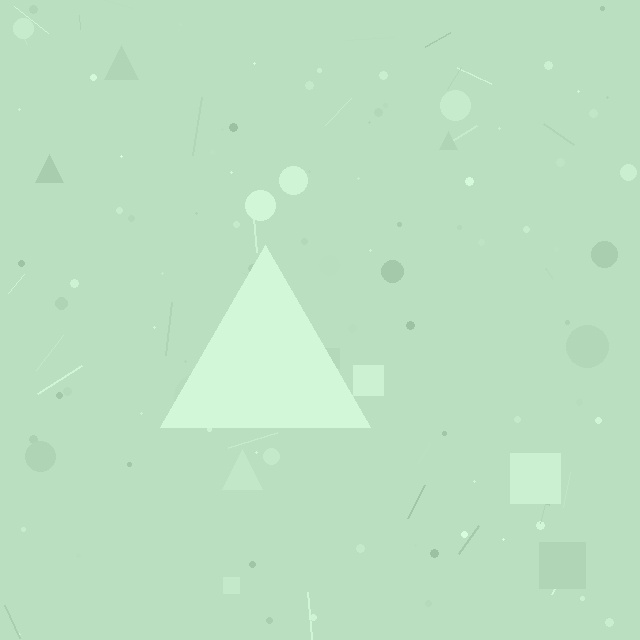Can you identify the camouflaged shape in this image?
The camouflaged shape is a triangle.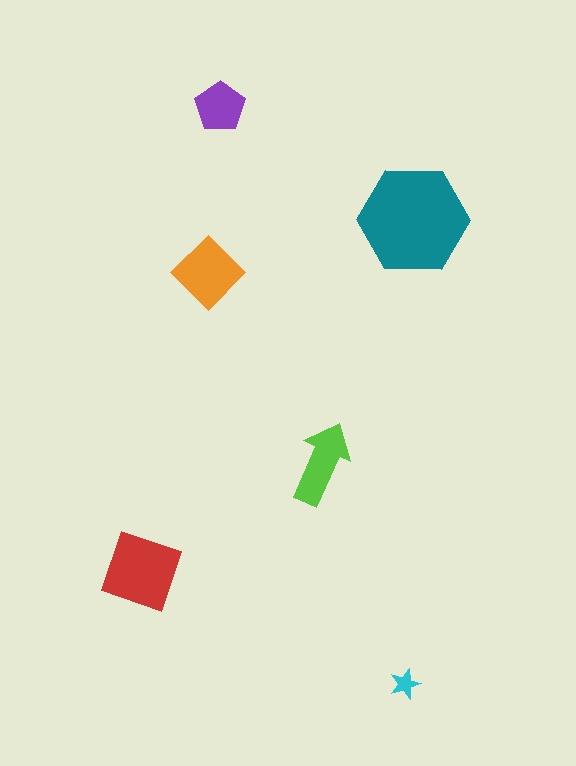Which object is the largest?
The teal hexagon.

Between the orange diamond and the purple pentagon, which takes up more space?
The orange diamond.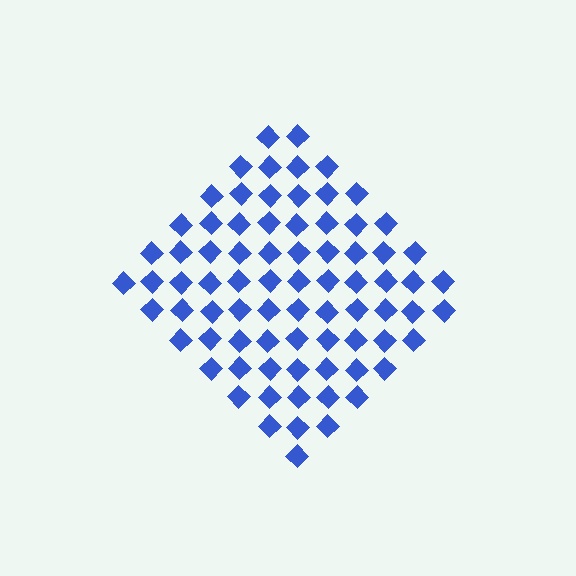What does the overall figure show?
The overall figure shows a diamond.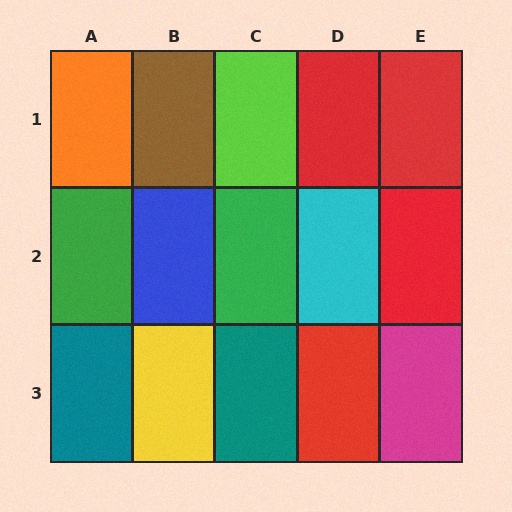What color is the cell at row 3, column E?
Magenta.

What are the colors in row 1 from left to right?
Orange, brown, lime, red, red.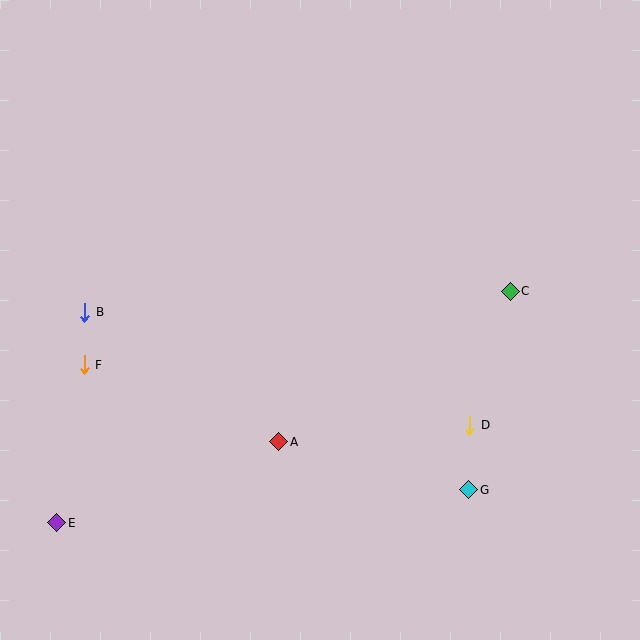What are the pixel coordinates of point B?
Point B is at (85, 312).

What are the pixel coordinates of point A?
Point A is at (279, 442).